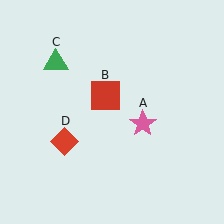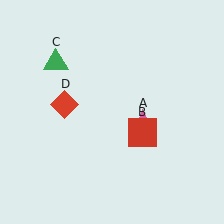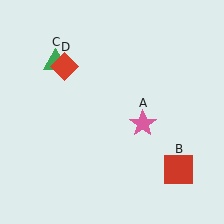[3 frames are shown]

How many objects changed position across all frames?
2 objects changed position: red square (object B), red diamond (object D).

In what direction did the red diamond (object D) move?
The red diamond (object D) moved up.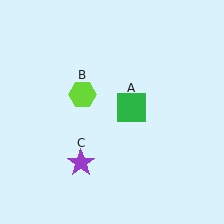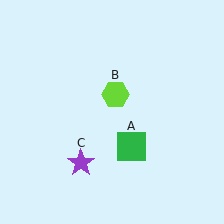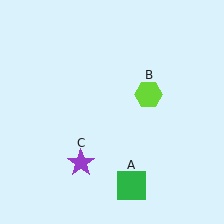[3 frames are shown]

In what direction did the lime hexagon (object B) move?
The lime hexagon (object B) moved right.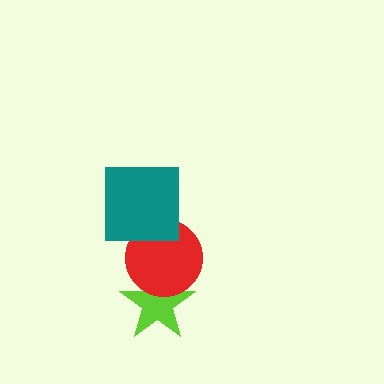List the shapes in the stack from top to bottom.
From top to bottom: the teal square, the red circle, the lime star.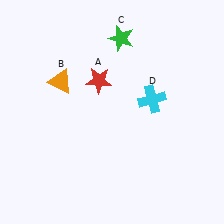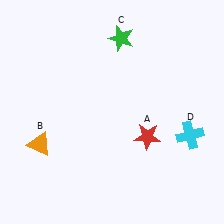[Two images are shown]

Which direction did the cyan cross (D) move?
The cyan cross (D) moved right.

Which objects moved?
The objects that moved are: the red star (A), the orange triangle (B), the cyan cross (D).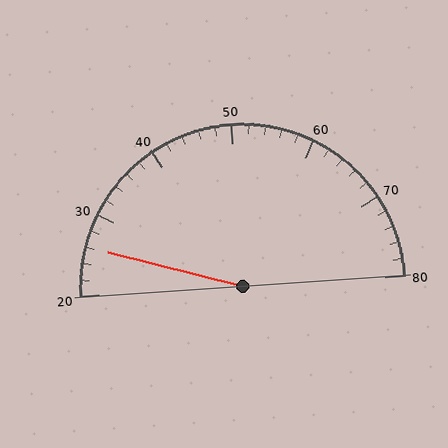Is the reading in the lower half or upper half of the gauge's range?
The reading is in the lower half of the range (20 to 80).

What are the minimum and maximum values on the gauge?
The gauge ranges from 20 to 80.